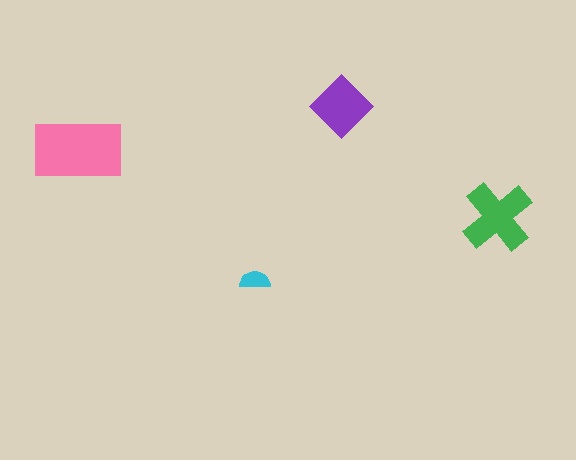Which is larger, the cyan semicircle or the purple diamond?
The purple diamond.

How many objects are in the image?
There are 4 objects in the image.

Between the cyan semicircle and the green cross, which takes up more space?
The green cross.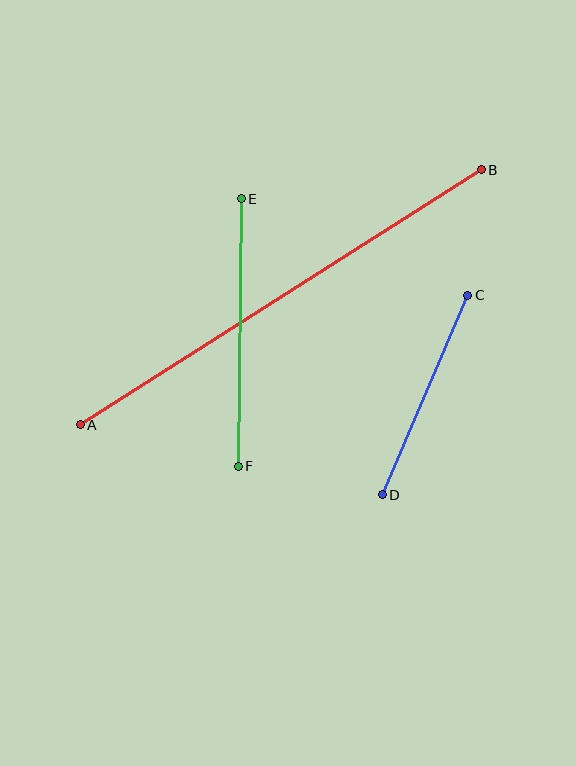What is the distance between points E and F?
The distance is approximately 267 pixels.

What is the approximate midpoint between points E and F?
The midpoint is at approximately (240, 332) pixels.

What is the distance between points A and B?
The distance is approximately 475 pixels.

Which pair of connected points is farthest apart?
Points A and B are farthest apart.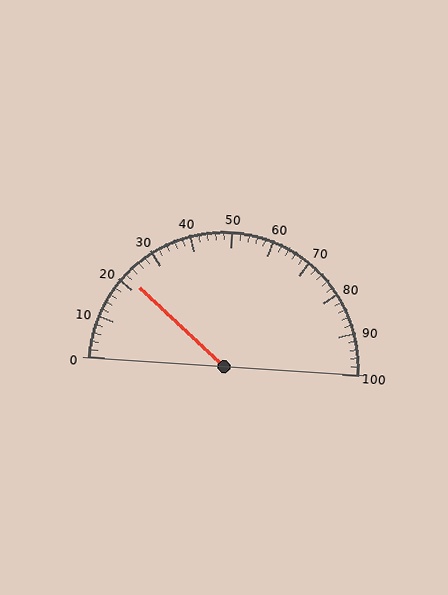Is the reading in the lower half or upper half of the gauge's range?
The reading is in the lower half of the range (0 to 100).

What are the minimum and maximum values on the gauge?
The gauge ranges from 0 to 100.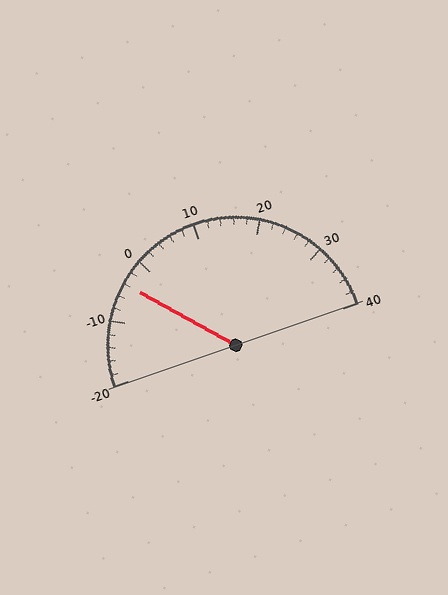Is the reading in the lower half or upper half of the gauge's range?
The reading is in the lower half of the range (-20 to 40).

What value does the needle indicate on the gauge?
The needle indicates approximately -4.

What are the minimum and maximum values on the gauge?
The gauge ranges from -20 to 40.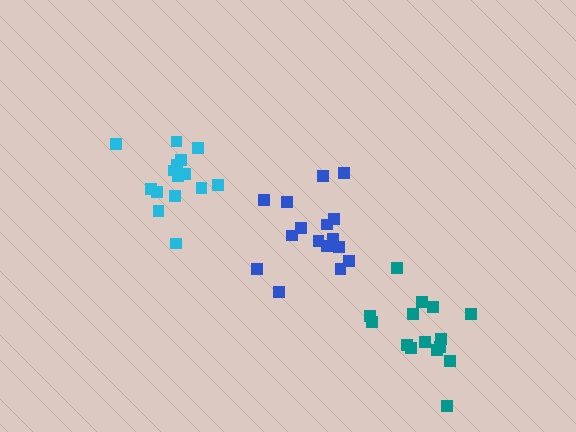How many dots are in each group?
Group 1: 15 dots, Group 2: 16 dots, Group 3: 15 dots (46 total).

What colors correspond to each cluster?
The clusters are colored: teal, blue, cyan.